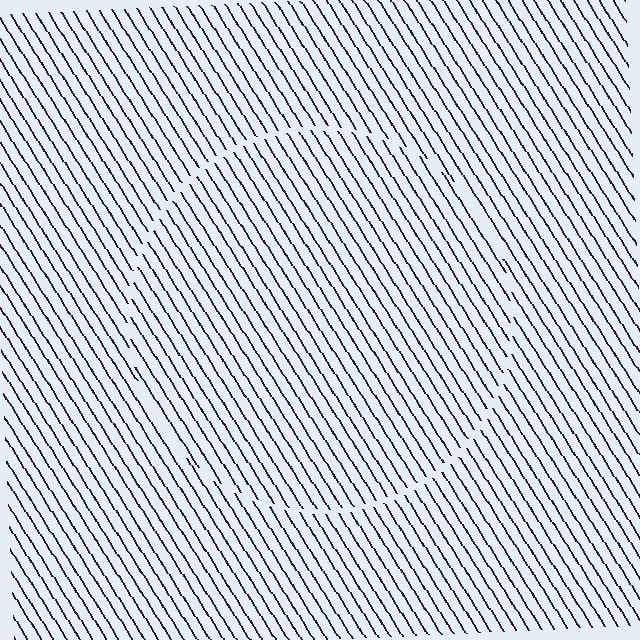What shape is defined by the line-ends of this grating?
An illusory circle. The interior of the shape contains the same grating, shifted by half a period — the contour is defined by the phase discontinuity where line-ends from the inner and outer gratings abut.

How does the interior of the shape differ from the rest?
The interior of the shape contains the same grating, shifted by half a period — the contour is defined by the phase discontinuity where line-ends from the inner and outer gratings abut.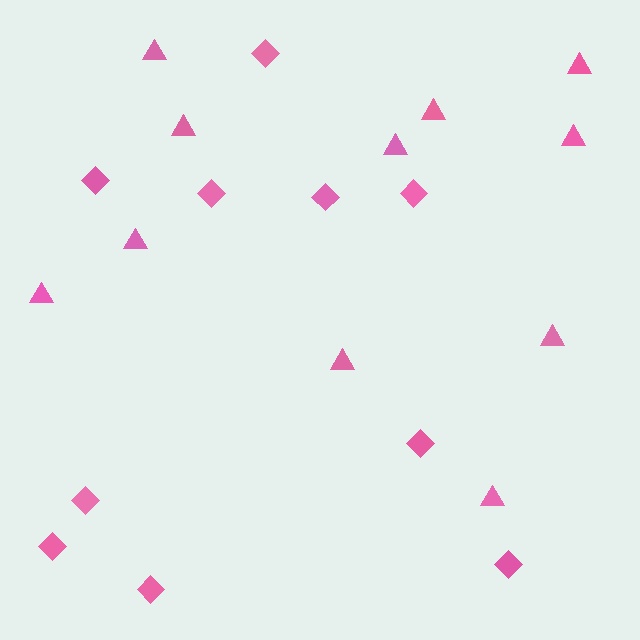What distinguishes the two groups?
There are 2 groups: one group of diamonds (10) and one group of triangles (11).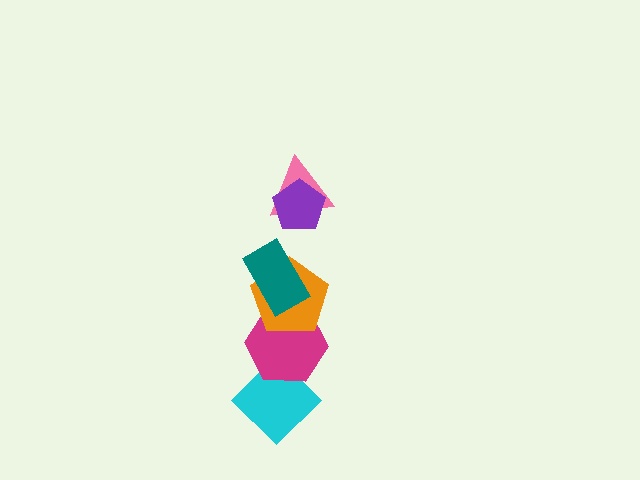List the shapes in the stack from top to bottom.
From top to bottom: the purple pentagon, the pink triangle, the teal rectangle, the orange pentagon, the magenta hexagon, the cyan diamond.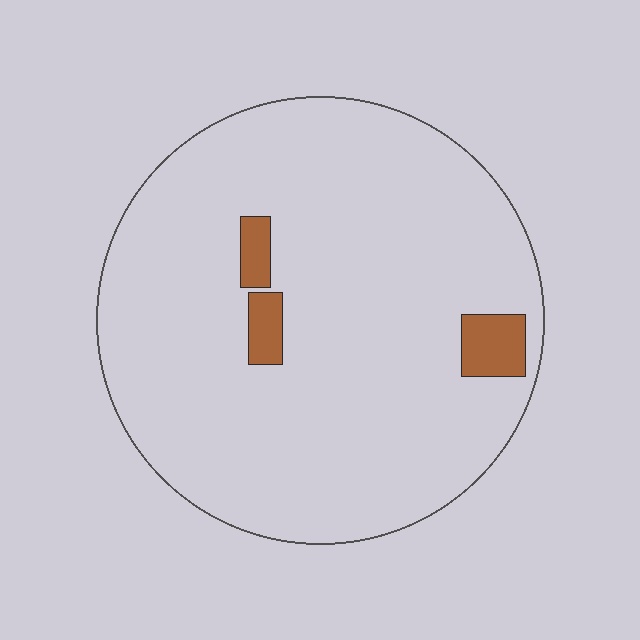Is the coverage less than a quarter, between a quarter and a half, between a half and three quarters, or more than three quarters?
Less than a quarter.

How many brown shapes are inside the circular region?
3.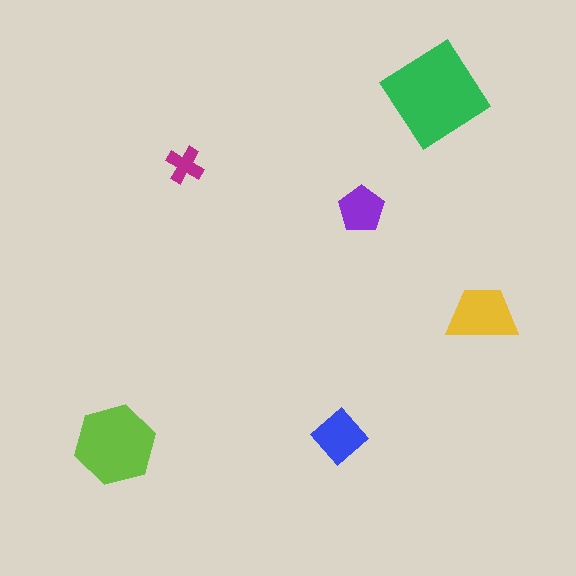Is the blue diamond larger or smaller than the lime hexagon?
Smaller.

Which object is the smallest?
The magenta cross.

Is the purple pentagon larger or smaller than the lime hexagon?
Smaller.